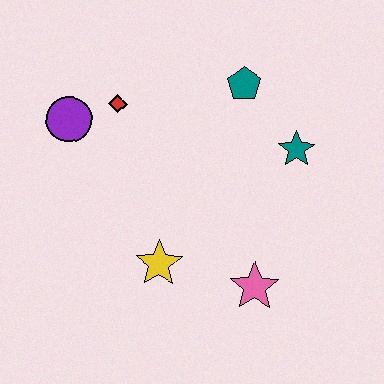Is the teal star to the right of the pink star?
Yes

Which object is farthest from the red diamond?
The pink star is farthest from the red diamond.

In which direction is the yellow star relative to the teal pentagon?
The yellow star is below the teal pentagon.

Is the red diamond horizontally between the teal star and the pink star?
No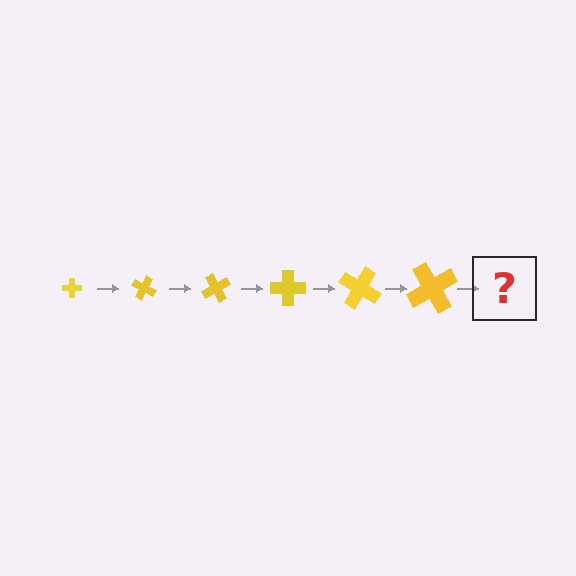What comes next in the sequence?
The next element should be a cross, larger than the previous one and rotated 180 degrees from the start.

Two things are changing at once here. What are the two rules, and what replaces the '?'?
The two rules are that the cross grows larger each step and it rotates 30 degrees each step. The '?' should be a cross, larger than the previous one and rotated 180 degrees from the start.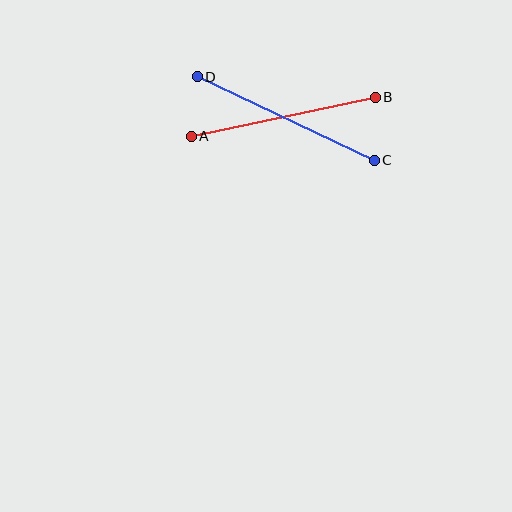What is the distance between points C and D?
The distance is approximately 196 pixels.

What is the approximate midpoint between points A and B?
The midpoint is at approximately (283, 117) pixels.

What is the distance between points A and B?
The distance is approximately 188 pixels.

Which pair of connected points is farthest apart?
Points C and D are farthest apart.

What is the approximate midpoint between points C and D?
The midpoint is at approximately (286, 119) pixels.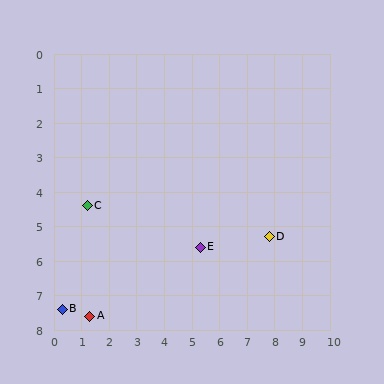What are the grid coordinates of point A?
Point A is at approximately (1.3, 7.6).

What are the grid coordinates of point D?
Point D is at approximately (7.8, 5.3).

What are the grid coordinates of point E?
Point E is at approximately (5.3, 5.6).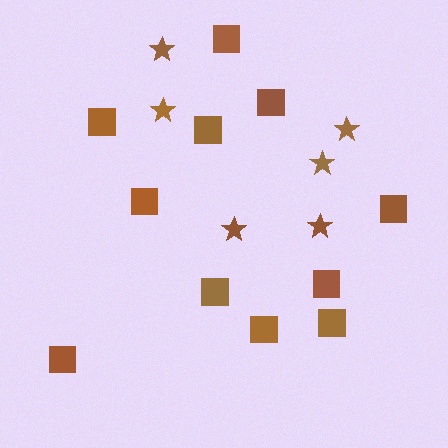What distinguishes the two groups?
There are 2 groups: one group of squares (11) and one group of stars (6).